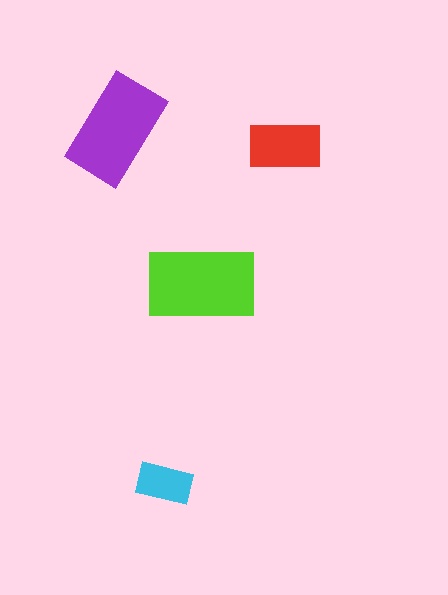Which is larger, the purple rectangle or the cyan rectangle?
The purple one.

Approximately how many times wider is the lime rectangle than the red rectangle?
About 1.5 times wider.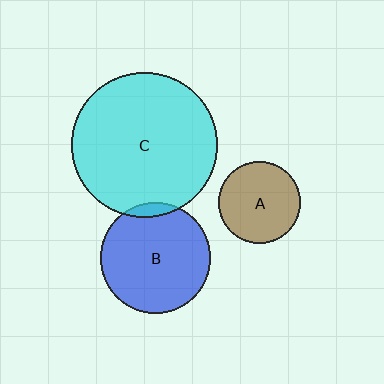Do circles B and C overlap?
Yes.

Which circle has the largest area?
Circle C (cyan).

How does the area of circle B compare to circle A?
Approximately 1.8 times.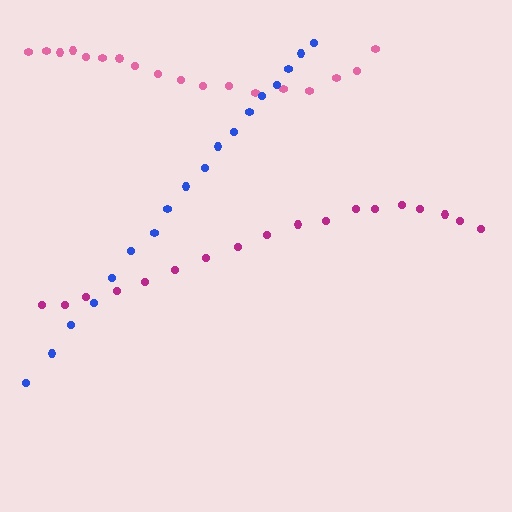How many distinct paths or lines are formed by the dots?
There are 3 distinct paths.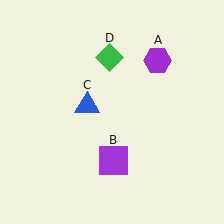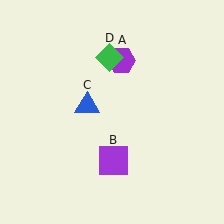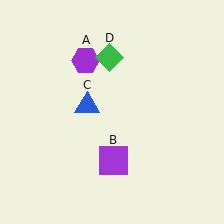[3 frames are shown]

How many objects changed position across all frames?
1 object changed position: purple hexagon (object A).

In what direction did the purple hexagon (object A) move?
The purple hexagon (object A) moved left.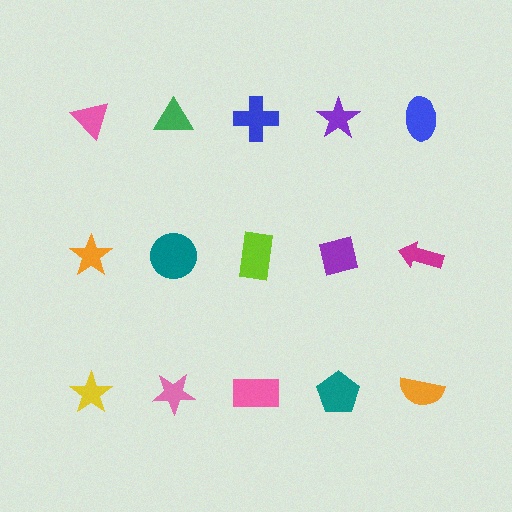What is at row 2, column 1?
An orange star.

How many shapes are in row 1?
5 shapes.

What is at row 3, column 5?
An orange semicircle.